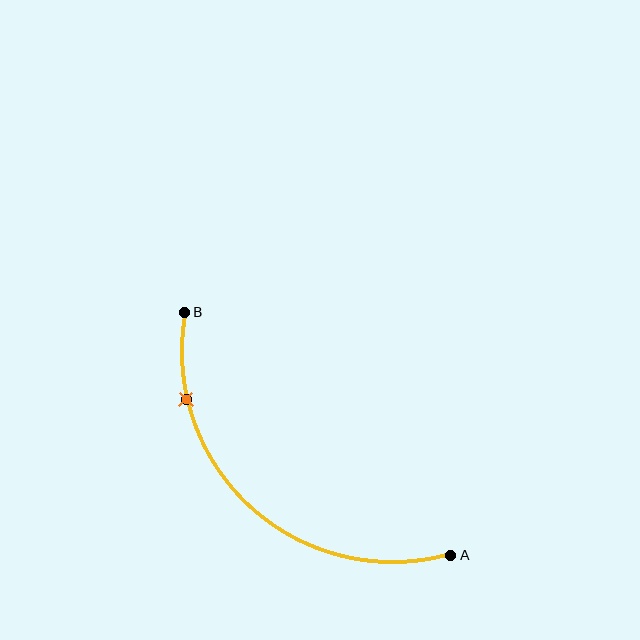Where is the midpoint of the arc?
The arc midpoint is the point on the curve farthest from the straight line joining A and B. It sits below and to the left of that line.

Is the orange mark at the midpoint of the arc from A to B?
No. The orange mark lies on the arc but is closer to endpoint B. The arc midpoint would be at the point on the curve equidistant along the arc from both A and B.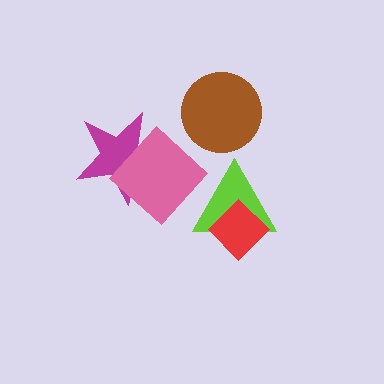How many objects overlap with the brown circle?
0 objects overlap with the brown circle.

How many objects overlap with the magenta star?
1 object overlaps with the magenta star.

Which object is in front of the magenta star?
The pink diamond is in front of the magenta star.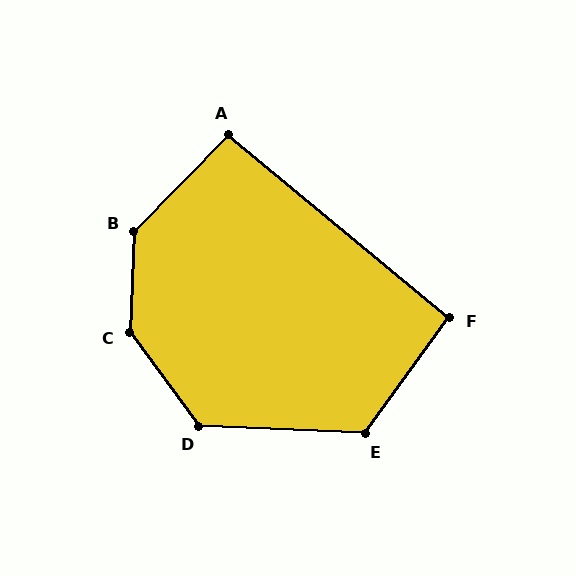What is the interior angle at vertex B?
Approximately 138 degrees (obtuse).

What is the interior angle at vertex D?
Approximately 129 degrees (obtuse).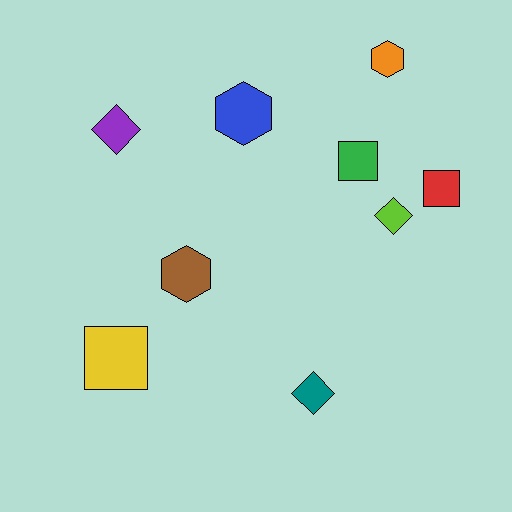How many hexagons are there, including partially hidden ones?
There are 3 hexagons.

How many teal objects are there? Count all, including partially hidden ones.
There is 1 teal object.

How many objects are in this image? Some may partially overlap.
There are 9 objects.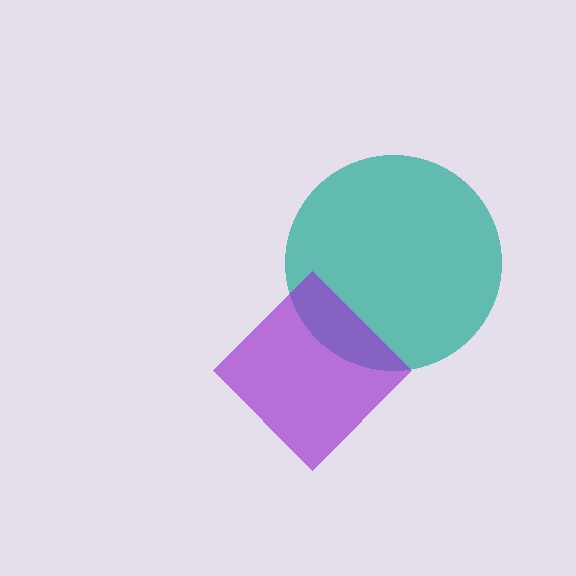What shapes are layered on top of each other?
The layered shapes are: a teal circle, a purple diamond.